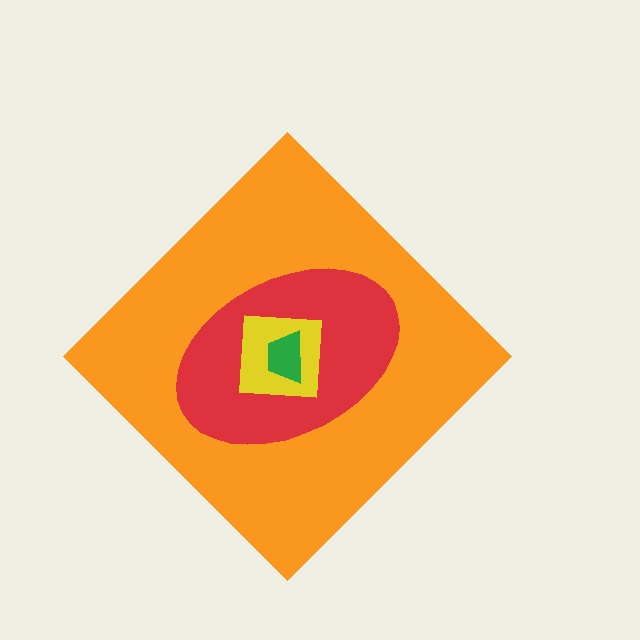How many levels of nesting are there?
4.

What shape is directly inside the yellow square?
The green trapezoid.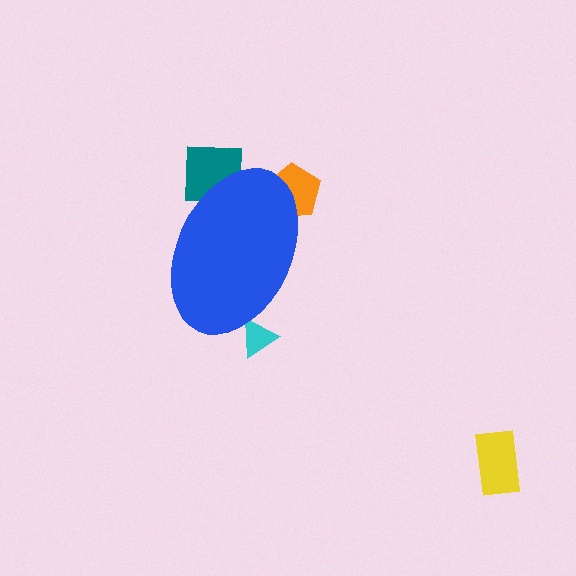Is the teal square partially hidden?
Yes, the teal square is partially hidden behind the blue ellipse.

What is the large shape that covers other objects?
A blue ellipse.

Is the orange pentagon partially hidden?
Yes, the orange pentagon is partially hidden behind the blue ellipse.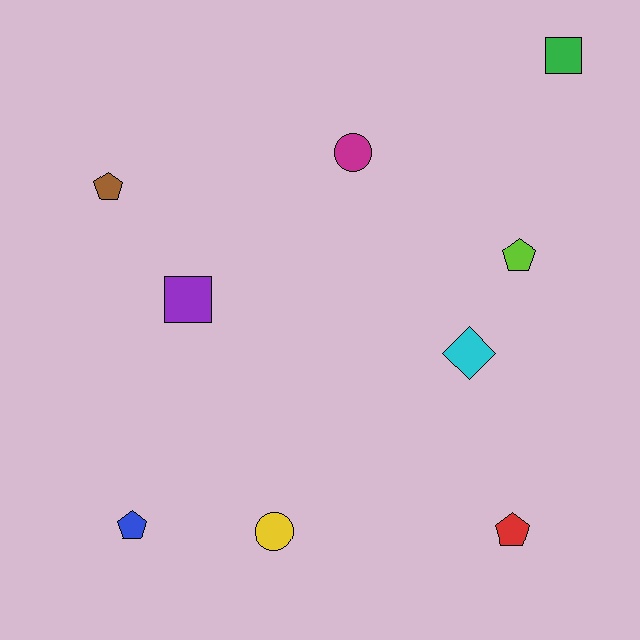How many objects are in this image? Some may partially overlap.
There are 9 objects.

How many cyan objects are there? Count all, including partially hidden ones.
There is 1 cyan object.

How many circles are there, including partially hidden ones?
There are 2 circles.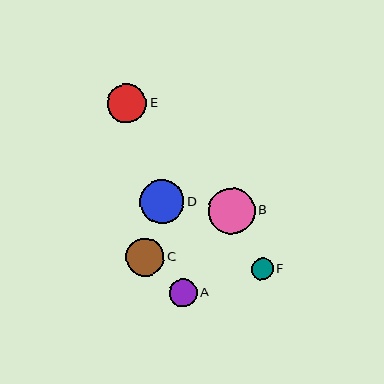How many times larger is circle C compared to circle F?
Circle C is approximately 1.7 times the size of circle F.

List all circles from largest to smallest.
From largest to smallest: B, D, E, C, A, F.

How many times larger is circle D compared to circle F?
Circle D is approximately 2.0 times the size of circle F.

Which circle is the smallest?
Circle F is the smallest with a size of approximately 22 pixels.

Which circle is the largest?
Circle B is the largest with a size of approximately 46 pixels.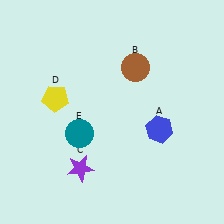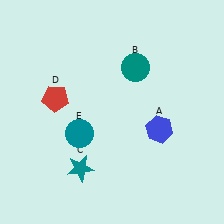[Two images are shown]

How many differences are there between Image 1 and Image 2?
There are 3 differences between the two images.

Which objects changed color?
B changed from brown to teal. C changed from purple to teal. D changed from yellow to red.